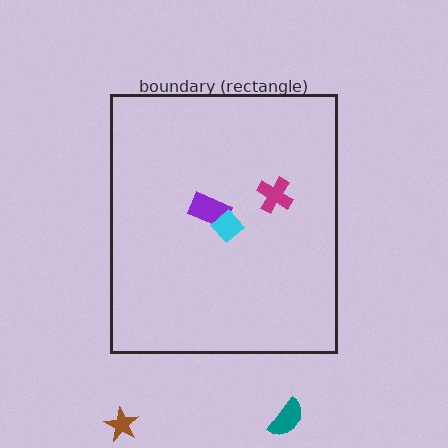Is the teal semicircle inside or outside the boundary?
Outside.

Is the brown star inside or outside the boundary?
Outside.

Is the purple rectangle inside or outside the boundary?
Inside.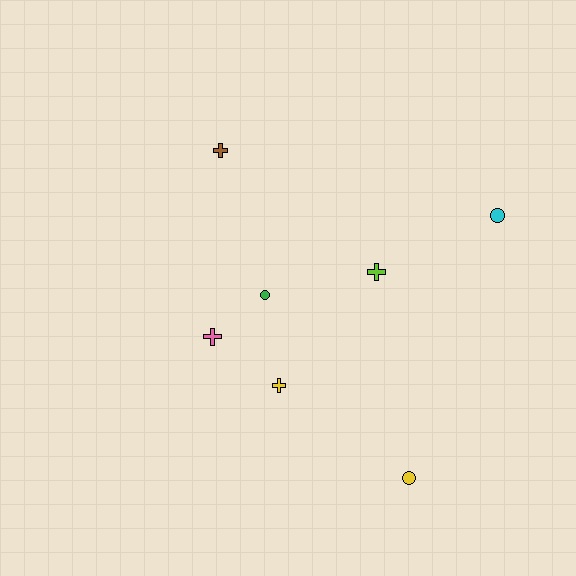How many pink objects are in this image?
There is 1 pink object.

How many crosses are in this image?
There are 4 crosses.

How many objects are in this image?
There are 7 objects.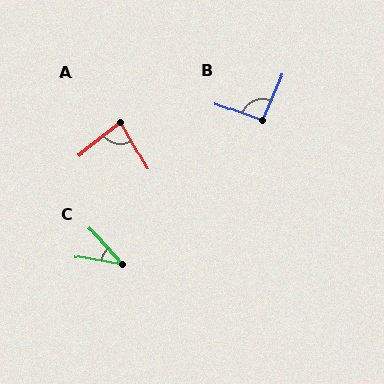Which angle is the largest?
B, at approximately 94 degrees.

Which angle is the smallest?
C, at approximately 38 degrees.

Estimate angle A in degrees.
Approximately 82 degrees.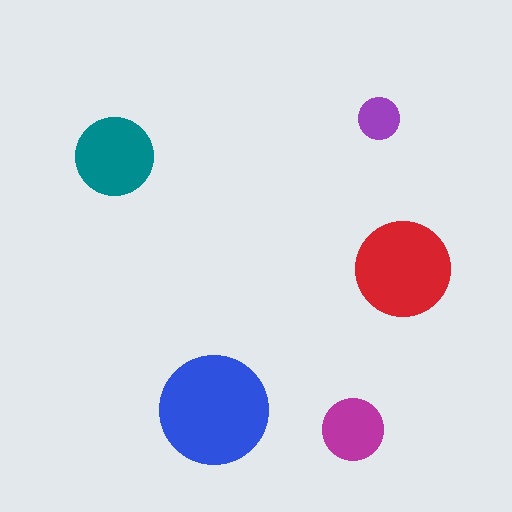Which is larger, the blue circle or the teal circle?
The blue one.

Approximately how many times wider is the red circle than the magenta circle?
About 1.5 times wider.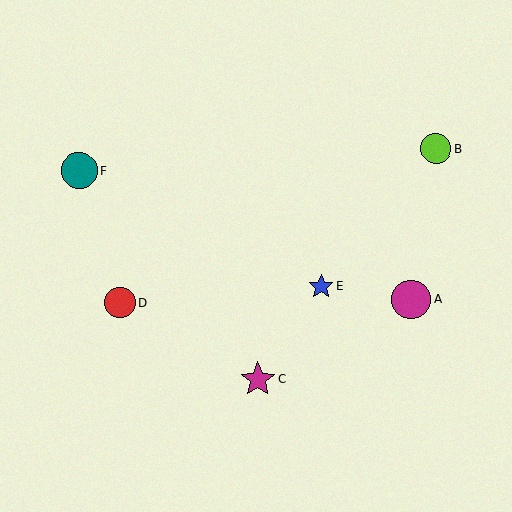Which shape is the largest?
The magenta circle (labeled A) is the largest.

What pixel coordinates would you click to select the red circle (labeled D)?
Click at (120, 302) to select the red circle D.